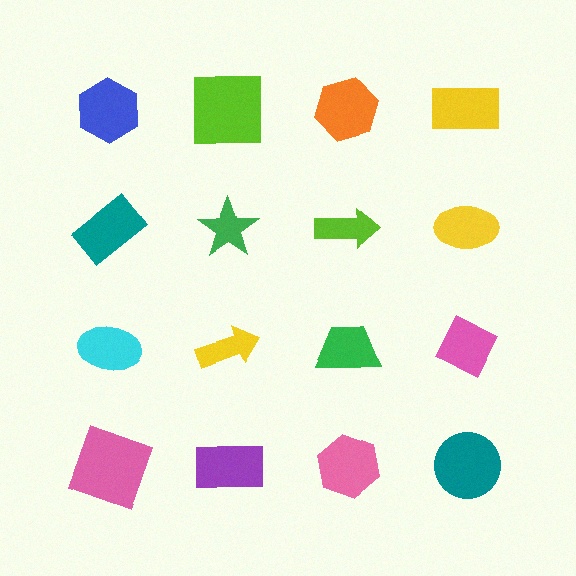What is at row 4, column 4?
A teal circle.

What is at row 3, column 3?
A green trapezoid.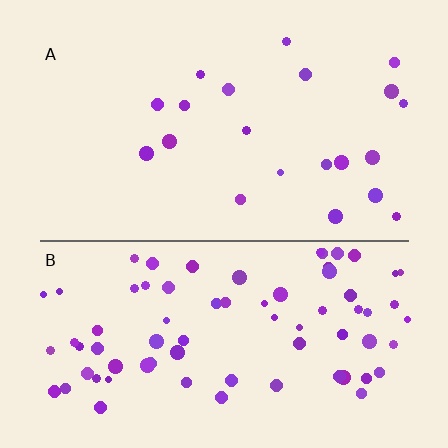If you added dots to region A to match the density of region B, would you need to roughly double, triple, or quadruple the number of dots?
Approximately quadruple.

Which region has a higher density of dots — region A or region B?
B (the bottom).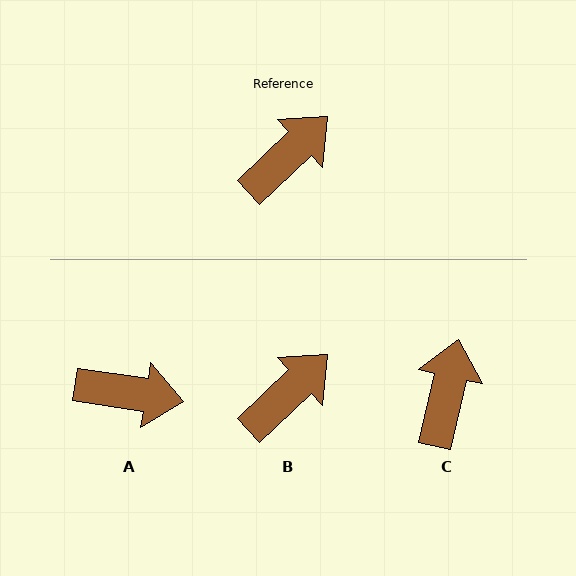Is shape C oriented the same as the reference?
No, it is off by about 33 degrees.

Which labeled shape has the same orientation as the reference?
B.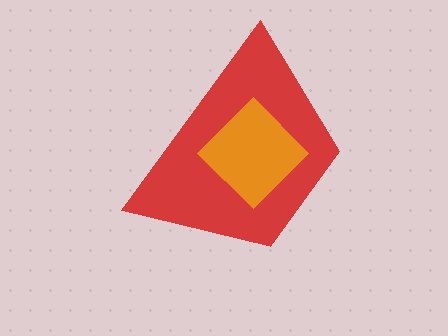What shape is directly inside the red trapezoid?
The orange diamond.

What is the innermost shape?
The orange diamond.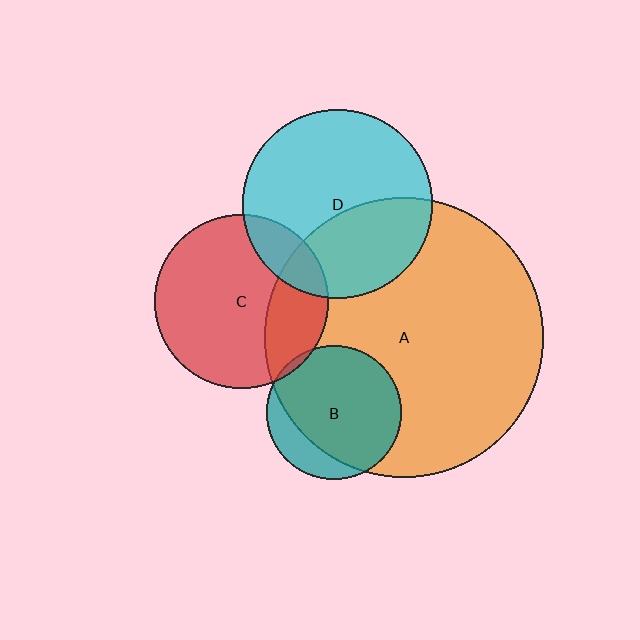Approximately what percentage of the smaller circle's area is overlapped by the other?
Approximately 25%.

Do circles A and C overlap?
Yes.